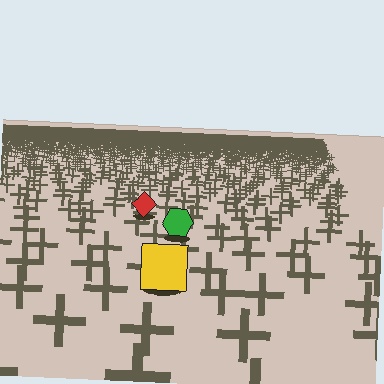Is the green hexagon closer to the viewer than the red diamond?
Yes. The green hexagon is closer — you can tell from the texture gradient: the ground texture is coarser near it.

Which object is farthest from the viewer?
The red diamond is farthest from the viewer. It appears smaller and the ground texture around it is denser.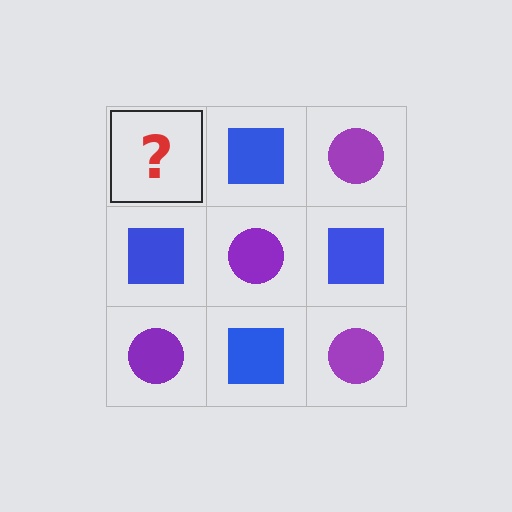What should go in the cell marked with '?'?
The missing cell should contain a purple circle.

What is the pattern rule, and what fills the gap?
The rule is that it alternates purple circle and blue square in a checkerboard pattern. The gap should be filled with a purple circle.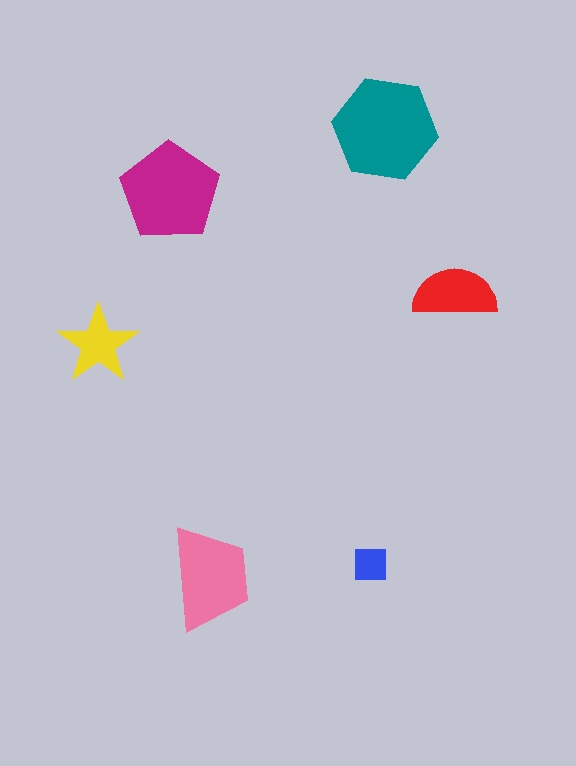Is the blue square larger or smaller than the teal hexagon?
Smaller.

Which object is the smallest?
The blue square.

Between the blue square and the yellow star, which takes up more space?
The yellow star.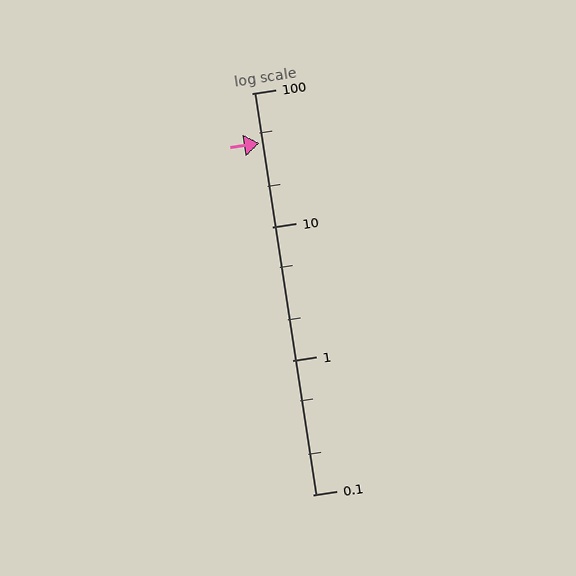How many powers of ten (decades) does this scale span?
The scale spans 3 decades, from 0.1 to 100.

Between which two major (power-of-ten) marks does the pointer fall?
The pointer is between 10 and 100.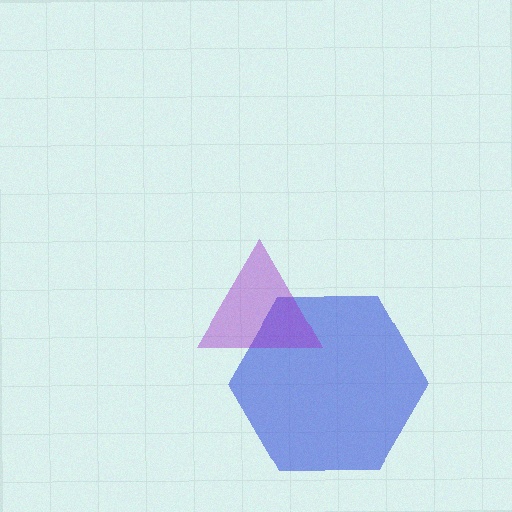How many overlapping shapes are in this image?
There are 2 overlapping shapes in the image.